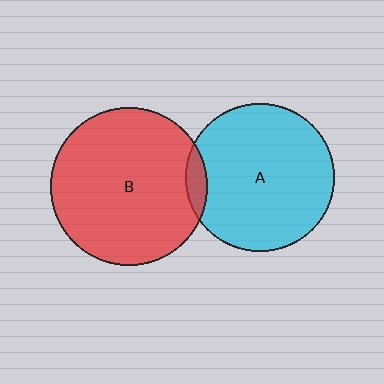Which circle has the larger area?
Circle B (red).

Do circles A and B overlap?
Yes.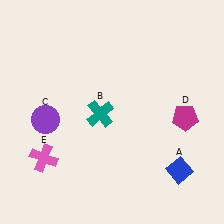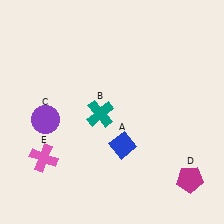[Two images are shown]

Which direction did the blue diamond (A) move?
The blue diamond (A) moved left.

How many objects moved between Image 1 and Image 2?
2 objects moved between the two images.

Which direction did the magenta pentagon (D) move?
The magenta pentagon (D) moved down.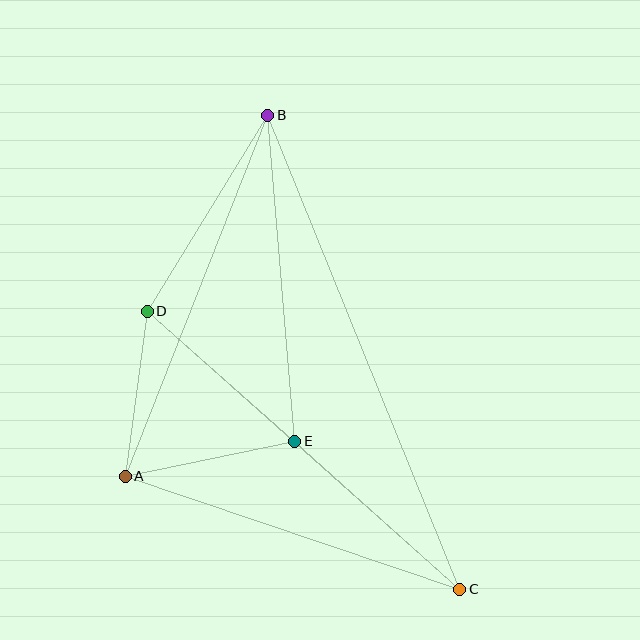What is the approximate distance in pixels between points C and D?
The distance between C and D is approximately 418 pixels.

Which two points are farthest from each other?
Points B and C are farthest from each other.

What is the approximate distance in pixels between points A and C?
The distance between A and C is approximately 353 pixels.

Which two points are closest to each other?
Points A and D are closest to each other.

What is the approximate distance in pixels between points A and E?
The distance between A and E is approximately 173 pixels.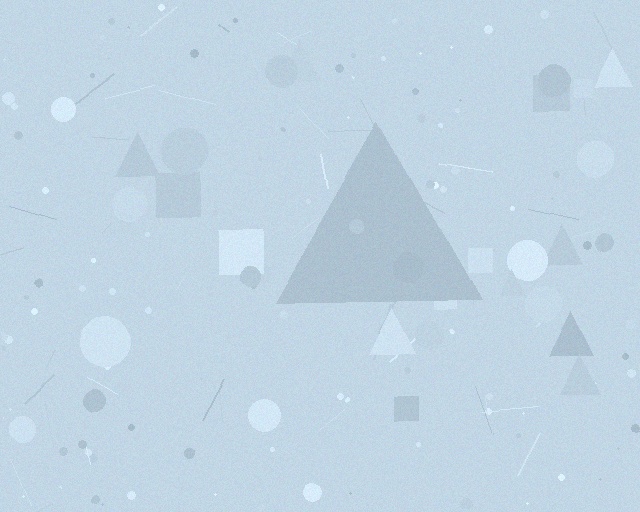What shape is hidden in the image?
A triangle is hidden in the image.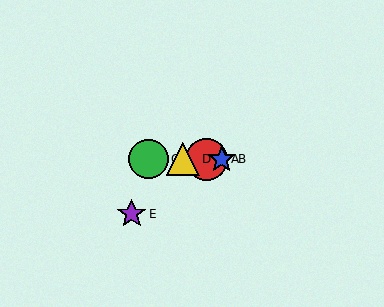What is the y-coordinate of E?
Object E is at y≈214.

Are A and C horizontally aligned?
Yes, both are at y≈159.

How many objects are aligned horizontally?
4 objects (A, B, C, D) are aligned horizontally.